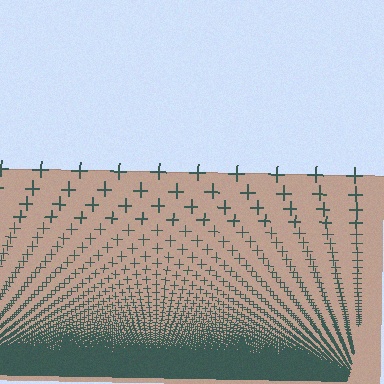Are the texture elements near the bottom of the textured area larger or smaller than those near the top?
Smaller. The gradient is inverted — elements near the bottom are smaller and denser.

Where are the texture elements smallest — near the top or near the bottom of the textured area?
Near the bottom.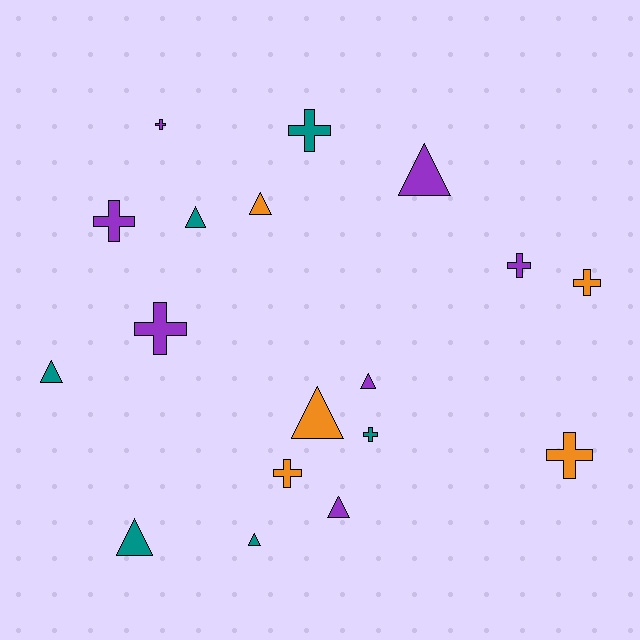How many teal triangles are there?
There are 4 teal triangles.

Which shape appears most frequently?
Triangle, with 9 objects.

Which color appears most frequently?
Purple, with 7 objects.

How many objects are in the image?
There are 18 objects.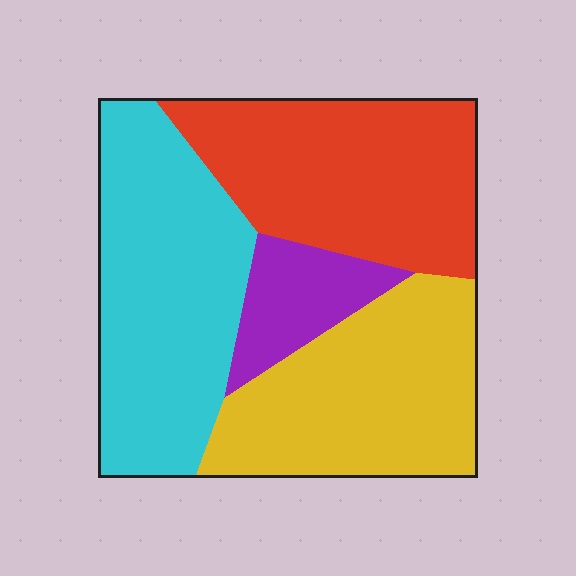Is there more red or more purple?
Red.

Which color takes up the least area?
Purple, at roughly 10%.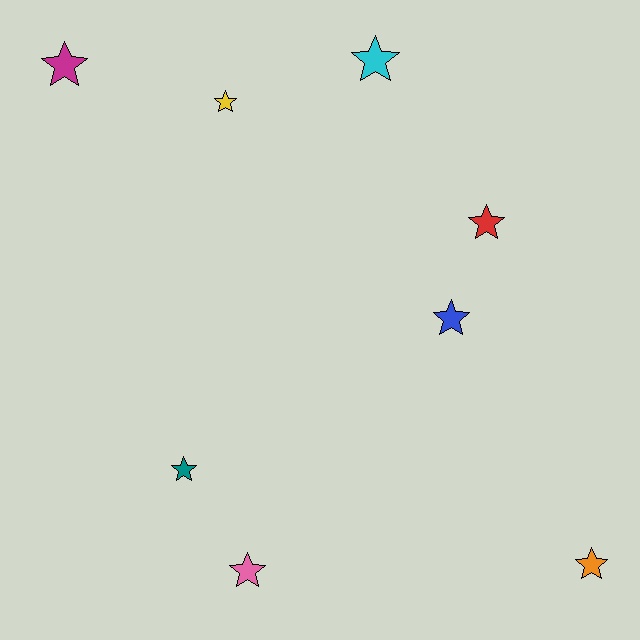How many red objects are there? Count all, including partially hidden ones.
There is 1 red object.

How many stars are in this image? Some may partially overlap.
There are 8 stars.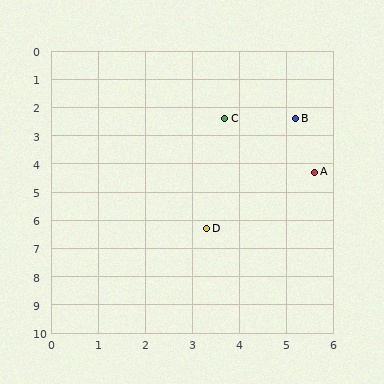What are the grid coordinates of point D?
Point D is at approximately (3.3, 6.3).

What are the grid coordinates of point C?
Point C is at approximately (3.7, 2.4).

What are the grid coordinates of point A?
Point A is at approximately (5.6, 4.3).